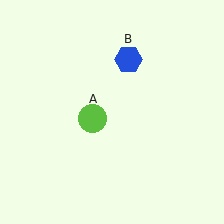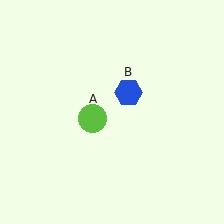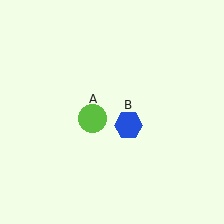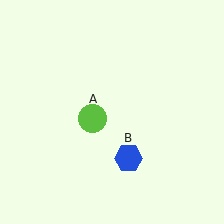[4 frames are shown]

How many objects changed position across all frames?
1 object changed position: blue hexagon (object B).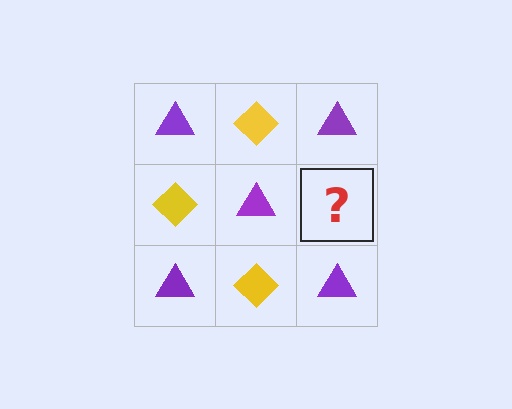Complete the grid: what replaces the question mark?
The question mark should be replaced with a yellow diamond.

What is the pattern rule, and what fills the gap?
The rule is that it alternates purple triangle and yellow diamond in a checkerboard pattern. The gap should be filled with a yellow diamond.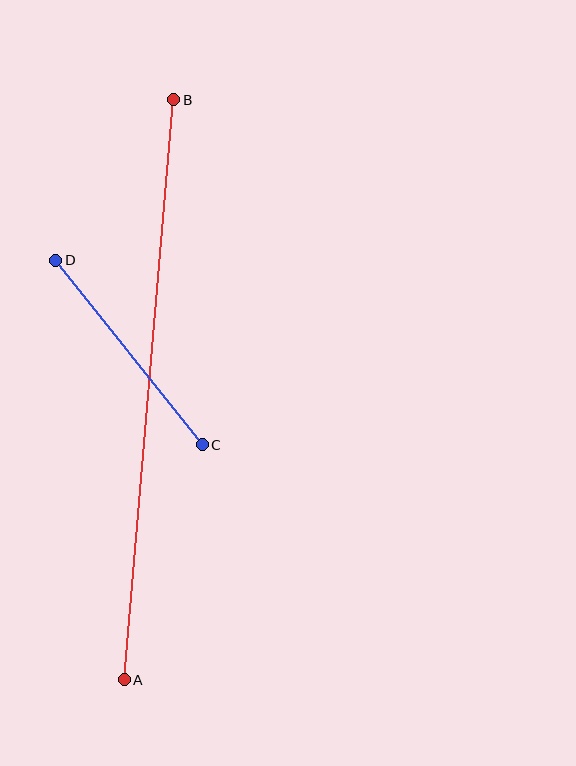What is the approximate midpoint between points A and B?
The midpoint is at approximately (149, 390) pixels.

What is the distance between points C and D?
The distance is approximately 235 pixels.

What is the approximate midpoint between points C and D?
The midpoint is at approximately (129, 352) pixels.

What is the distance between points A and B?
The distance is approximately 582 pixels.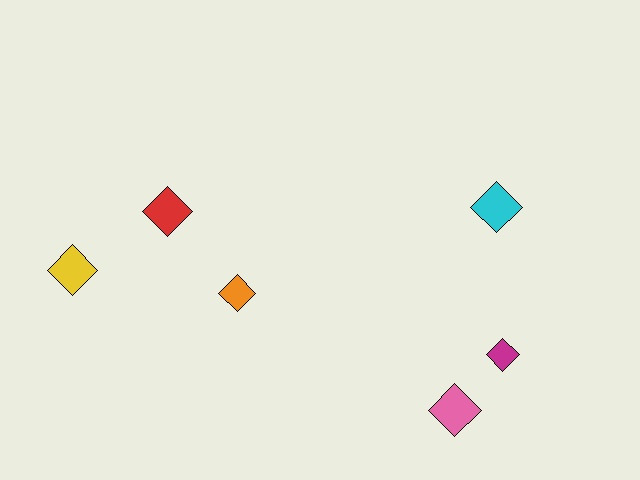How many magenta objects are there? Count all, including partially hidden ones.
There is 1 magenta object.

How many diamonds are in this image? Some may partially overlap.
There are 6 diamonds.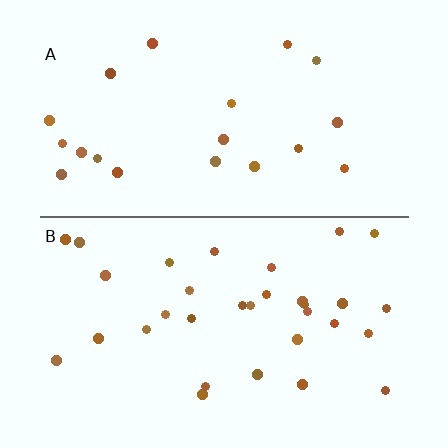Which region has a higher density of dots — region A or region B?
B (the bottom).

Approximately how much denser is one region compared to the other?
Approximately 1.6× — region B over region A.